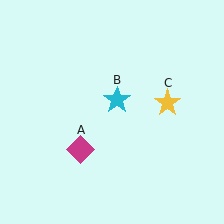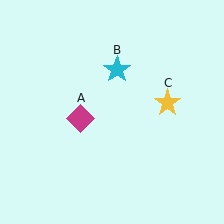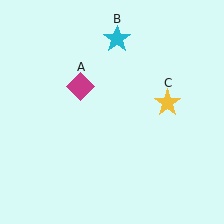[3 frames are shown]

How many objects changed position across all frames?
2 objects changed position: magenta diamond (object A), cyan star (object B).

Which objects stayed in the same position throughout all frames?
Yellow star (object C) remained stationary.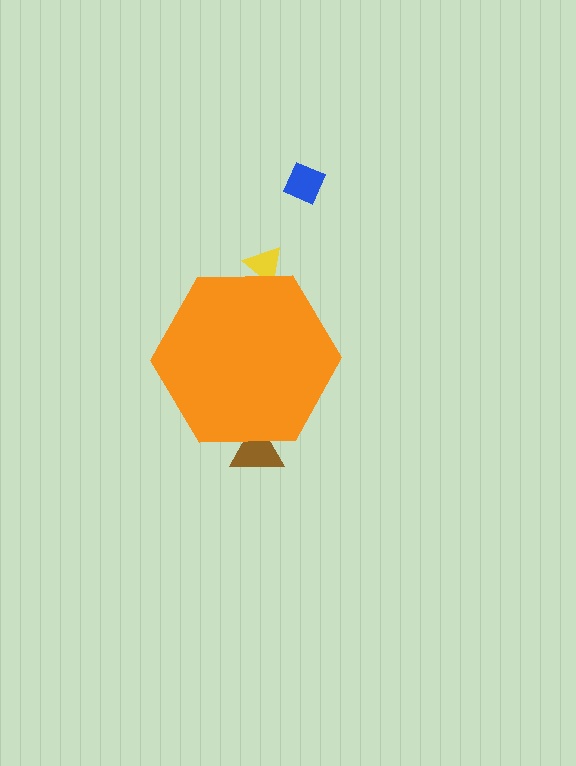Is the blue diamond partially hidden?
No, the blue diamond is fully visible.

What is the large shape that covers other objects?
An orange hexagon.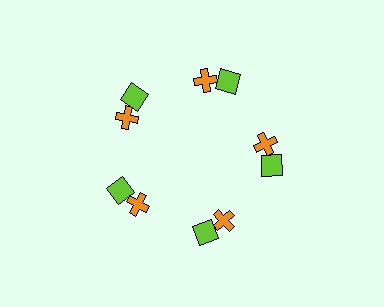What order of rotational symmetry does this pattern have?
This pattern has 5-fold rotational symmetry.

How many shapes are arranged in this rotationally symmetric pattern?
There are 10 shapes, arranged in 5 groups of 2.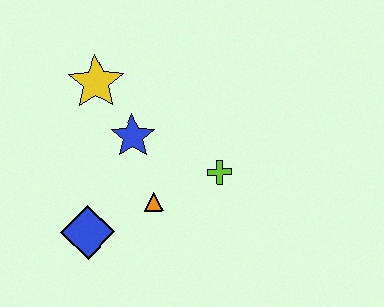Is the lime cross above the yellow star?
No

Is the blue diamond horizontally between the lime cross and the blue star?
No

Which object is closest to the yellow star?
The blue star is closest to the yellow star.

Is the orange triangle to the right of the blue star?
Yes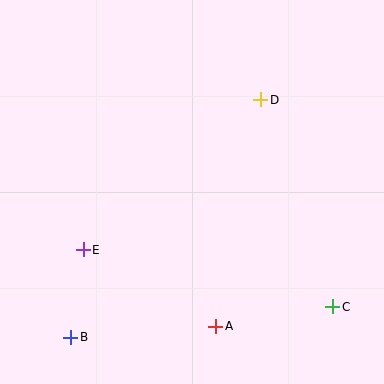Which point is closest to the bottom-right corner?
Point C is closest to the bottom-right corner.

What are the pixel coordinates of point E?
Point E is at (83, 250).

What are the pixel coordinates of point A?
Point A is at (216, 326).